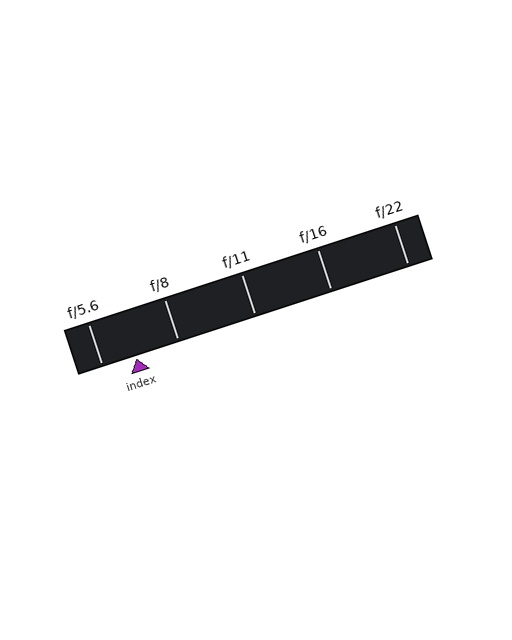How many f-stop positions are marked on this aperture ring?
There are 5 f-stop positions marked.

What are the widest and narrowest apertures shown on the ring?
The widest aperture shown is f/5.6 and the narrowest is f/22.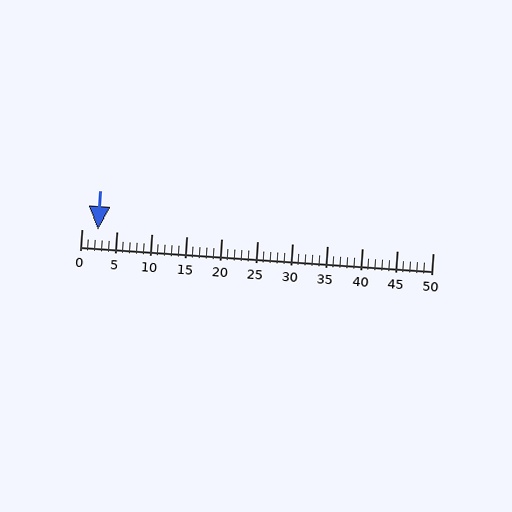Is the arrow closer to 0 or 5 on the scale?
The arrow is closer to 0.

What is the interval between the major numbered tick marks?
The major tick marks are spaced 5 units apart.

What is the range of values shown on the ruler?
The ruler shows values from 0 to 50.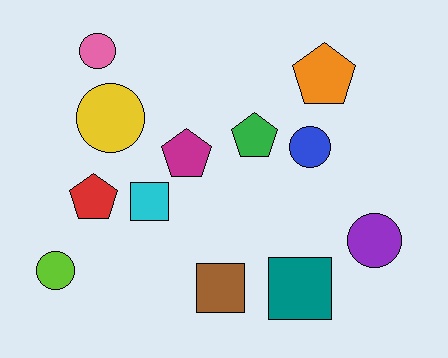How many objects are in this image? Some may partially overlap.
There are 12 objects.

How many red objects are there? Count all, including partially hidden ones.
There is 1 red object.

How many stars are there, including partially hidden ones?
There are no stars.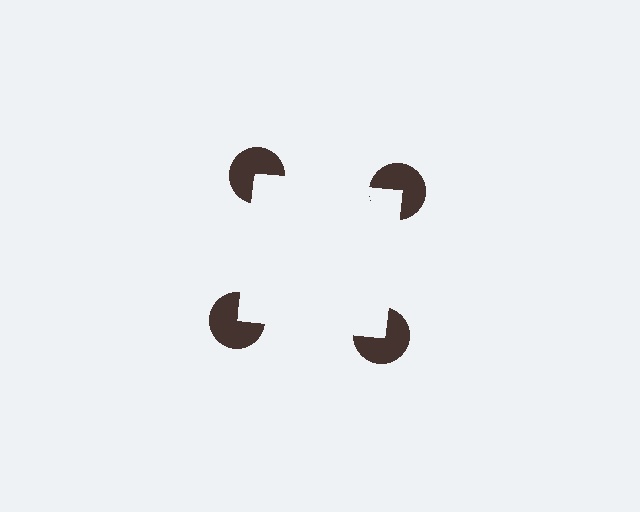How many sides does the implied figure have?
4 sides.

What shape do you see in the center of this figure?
An illusory square — its edges are inferred from the aligned wedge cuts in the pac-man discs, not physically drawn.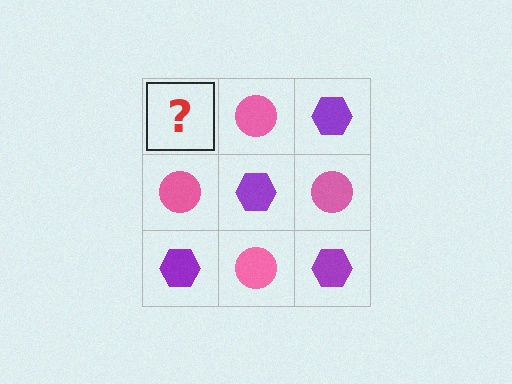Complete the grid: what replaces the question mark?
The question mark should be replaced with a purple hexagon.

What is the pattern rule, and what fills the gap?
The rule is that it alternates purple hexagon and pink circle in a checkerboard pattern. The gap should be filled with a purple hexagon.